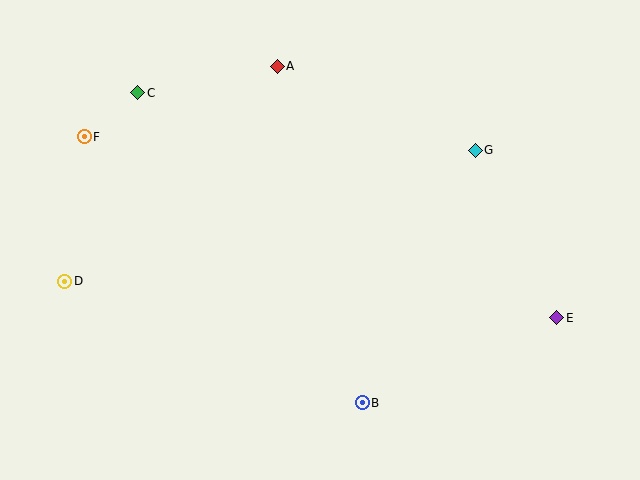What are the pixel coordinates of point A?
Point A is at (277, 66).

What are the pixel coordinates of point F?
Point F is at (84, 137).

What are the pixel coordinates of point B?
Point B is at (362, 403).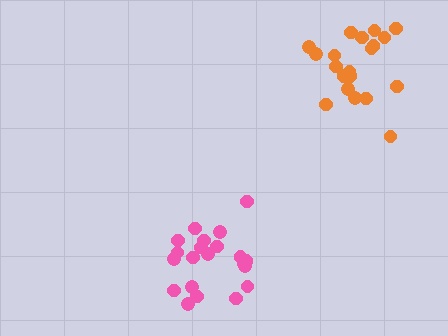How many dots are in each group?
Group 1: 21 dots, Group 2: 20 dots (41 total).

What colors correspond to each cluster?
The clusters are colored: pink, orange.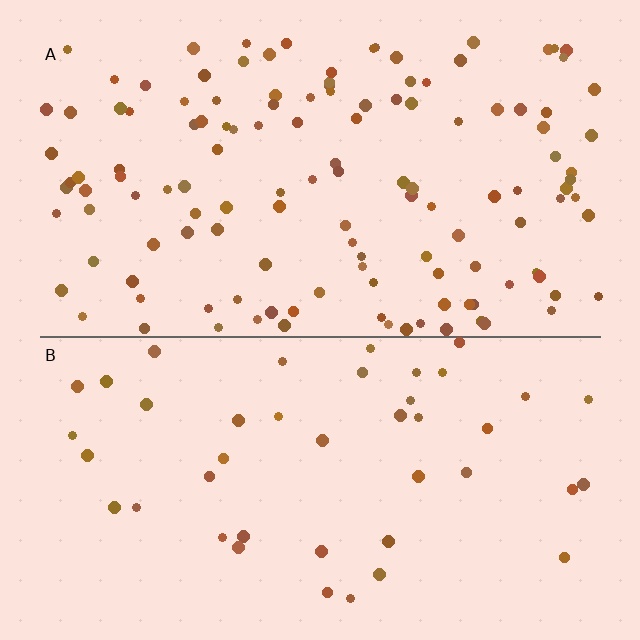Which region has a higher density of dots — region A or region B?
A (the top).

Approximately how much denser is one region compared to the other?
Approximately 3.0× — region A over region B.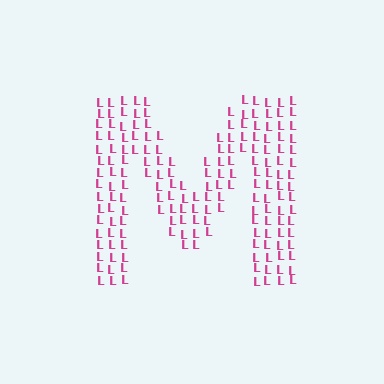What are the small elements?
The small elements are letter L's.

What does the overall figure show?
The overall figure shows the letter M.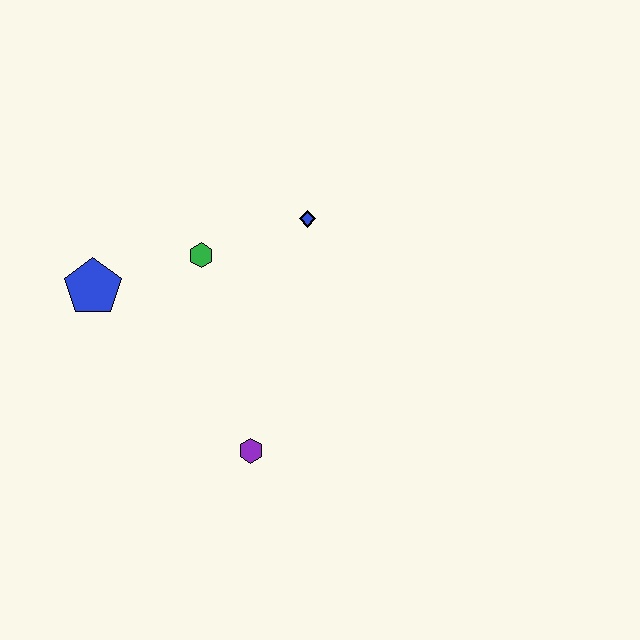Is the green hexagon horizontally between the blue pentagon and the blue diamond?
Yes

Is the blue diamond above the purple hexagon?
Yes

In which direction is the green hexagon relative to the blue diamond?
The green hexagon is to the left of the blue diamond.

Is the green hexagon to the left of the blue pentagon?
No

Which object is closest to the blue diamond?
The green hexagon is closest to the blue diamond.